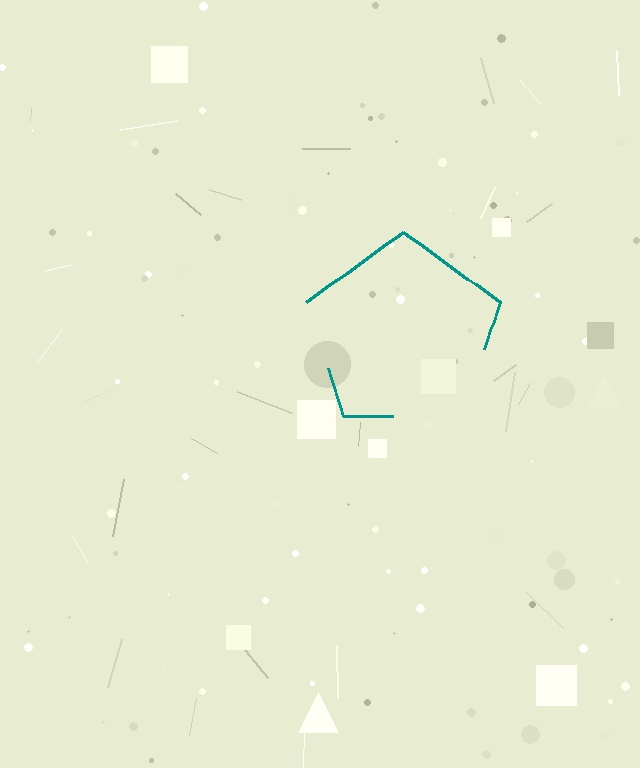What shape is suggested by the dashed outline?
The dashed outline suggests a pentagon.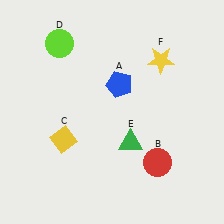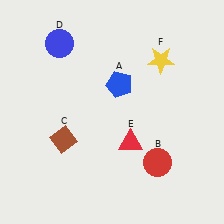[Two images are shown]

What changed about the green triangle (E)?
In Image 1, E is green. In Image 2, it changed to red.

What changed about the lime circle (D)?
In Image 1, D is lime. In Image 2, it changed to blue.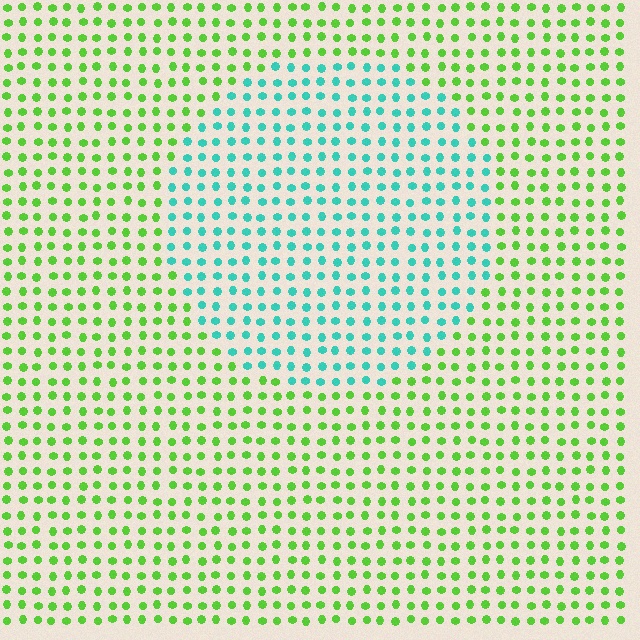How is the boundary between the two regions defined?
The boundary is defined purely by a slight shift in hue (about 64 degrees). Spacing, size, and orientation are identical on both sides.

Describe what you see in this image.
The image is filled with small lime elements in a uniform arrangement. A circle-shaped region is visible where the elements are tinted to a slightly different hue, forming a subtle color boundary.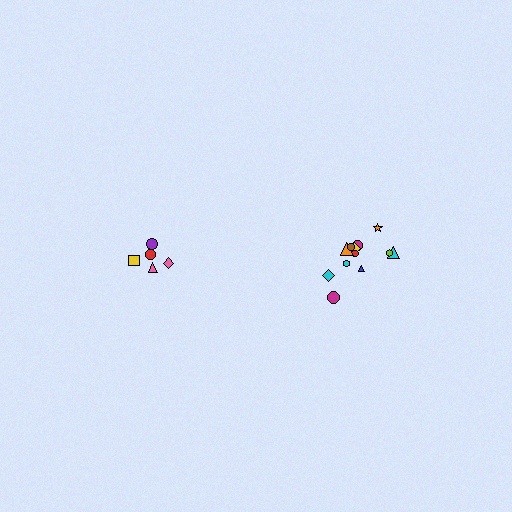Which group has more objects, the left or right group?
The right group.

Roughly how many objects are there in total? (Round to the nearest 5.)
Roughly 15 objects in total.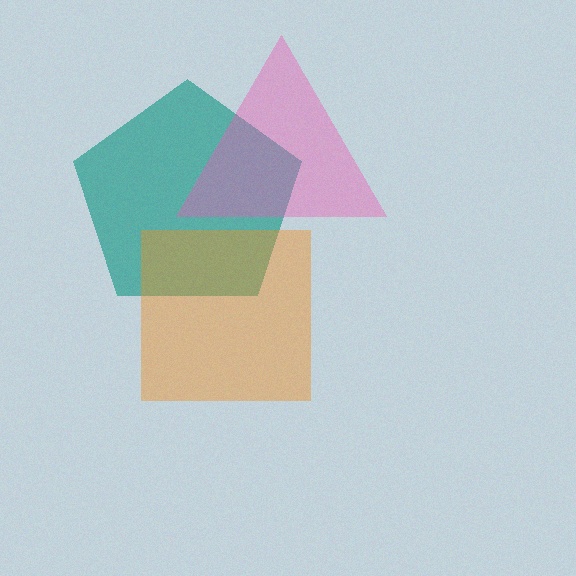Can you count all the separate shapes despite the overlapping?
Yes, there are 3 separate shapes.